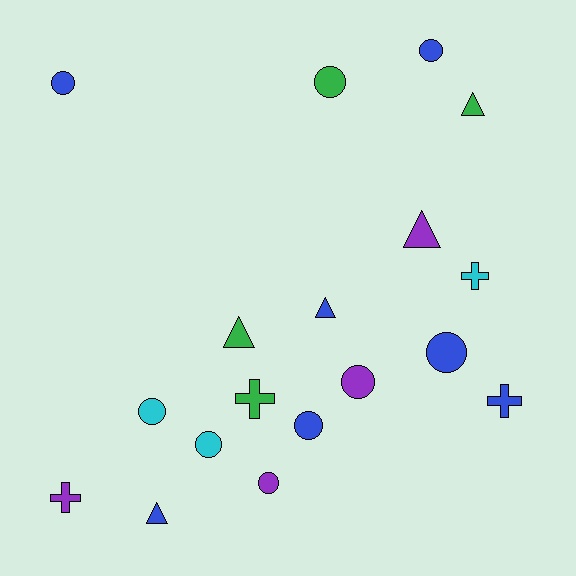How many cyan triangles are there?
There are no cyan triangles.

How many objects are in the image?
There are 18 objects.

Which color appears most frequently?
Blue, with 7 objects.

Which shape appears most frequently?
Circle, with 9 objects.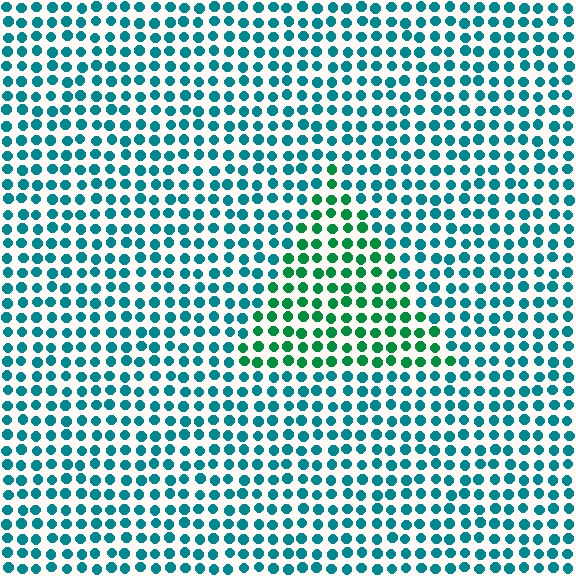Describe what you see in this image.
The image is filled with small teal elements in a uniform arrangement. A triangle-shaped region is visible where the elements are tinted to a slightly different hue, forming a subtle color boundary.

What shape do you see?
I see a triangle.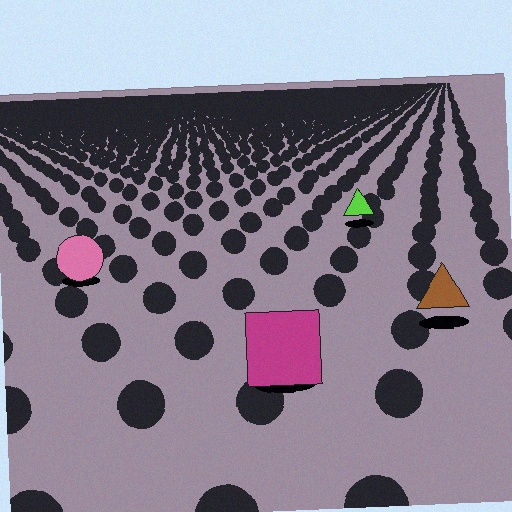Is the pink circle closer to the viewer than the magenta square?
No. The magenta square is closer — you can tell from the texture gradient: the ground texture is coarser near it.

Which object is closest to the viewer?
The magenta square is closest. The texture marks near it are larger and more spread out.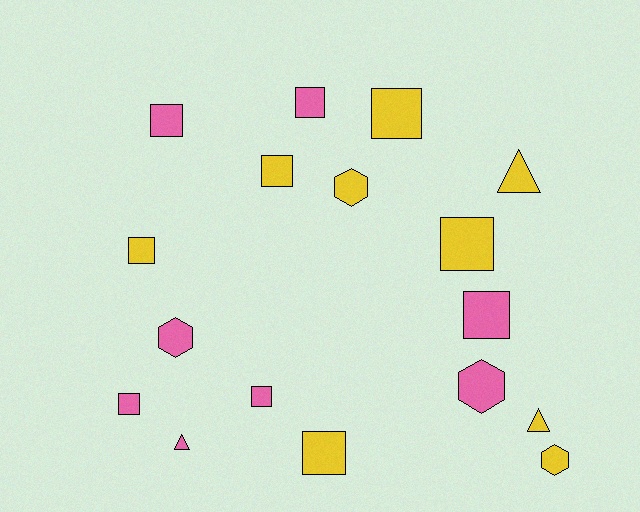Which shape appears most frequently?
Square, with 10 objects.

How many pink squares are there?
There are 5 pink squares.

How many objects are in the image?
There are 17 objects.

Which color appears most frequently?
Yellow, with 9 objects.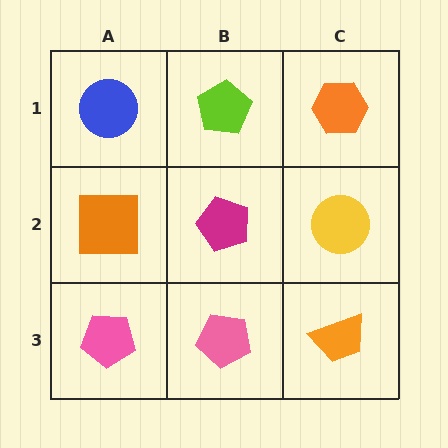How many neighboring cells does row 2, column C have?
3.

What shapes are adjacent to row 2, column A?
A blue circle (row 1, column A), a pink pentagon (row 3, column A), a magenta pentagon (row 2, column B).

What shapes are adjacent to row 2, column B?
A lime pentagon (row 1, column B), a pink pentagon (row 3, column B), an orange square (row 2, column A), a yellow circle (row 2, column C).